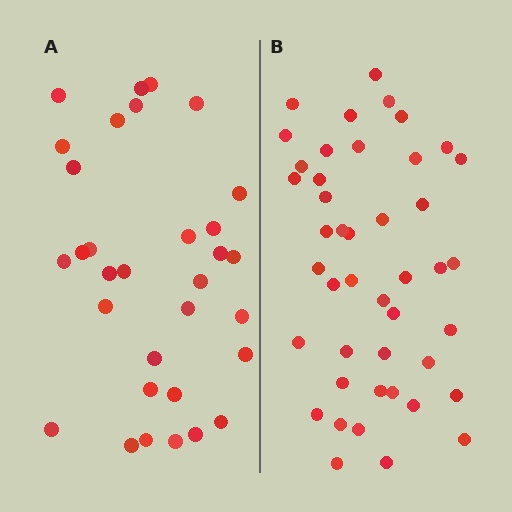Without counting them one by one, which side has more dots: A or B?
Region B (the right region) has more dots.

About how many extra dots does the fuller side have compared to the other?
Region B has roughly 12 or so more dots than region A.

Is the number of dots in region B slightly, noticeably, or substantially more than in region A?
Region B has noticeably more, but not dramatically so. The ratio is roughly 1.4 to 1.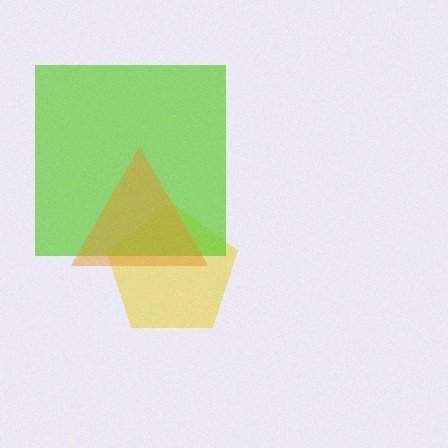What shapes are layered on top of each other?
The layered shapes are: a yellow pentagon, a lime square, an orange triangle.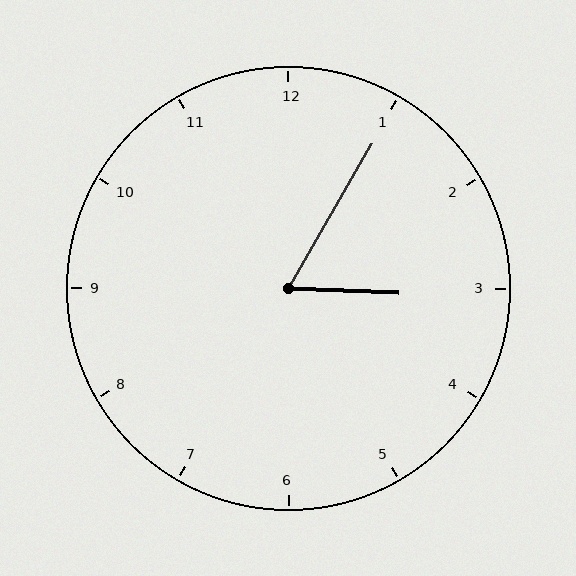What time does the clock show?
3:05.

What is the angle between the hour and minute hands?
Approximately 62 degrees.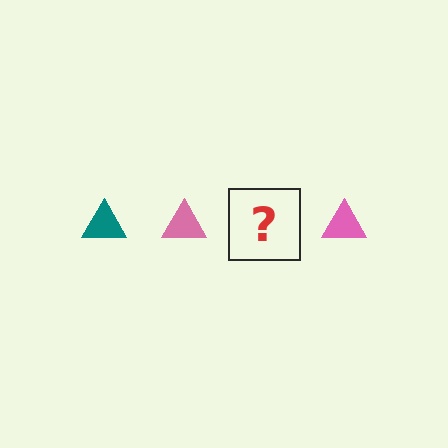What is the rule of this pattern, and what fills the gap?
The rule is that the pattern cycles through teal, pink triangles. The gap should be filled with a teal triangle.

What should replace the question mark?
The question mark should be replaced with a teal triangle.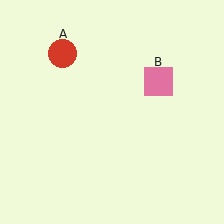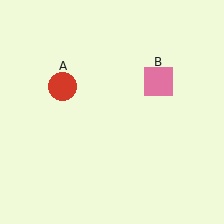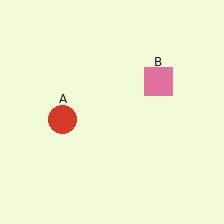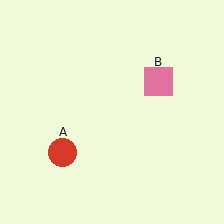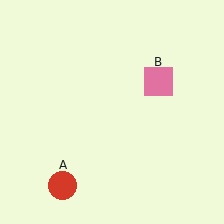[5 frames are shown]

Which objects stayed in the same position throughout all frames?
Pink square (object B) remained stationary.